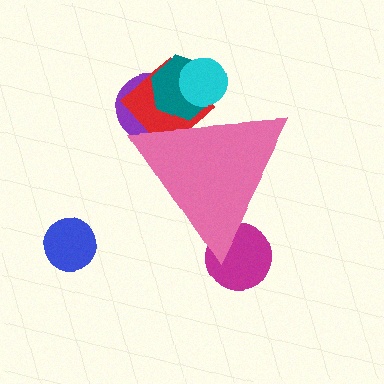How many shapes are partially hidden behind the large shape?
5 shapes are partially hidden.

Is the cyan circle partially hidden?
Yes, the cyan circle is partially hidden behind the pink triangle.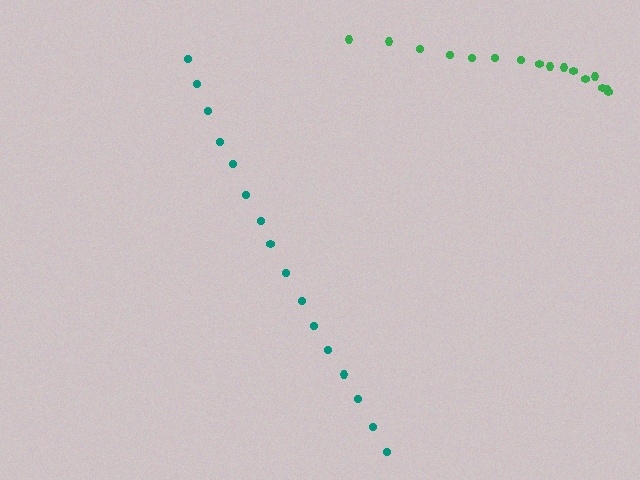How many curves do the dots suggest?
There are 2 distinct paths.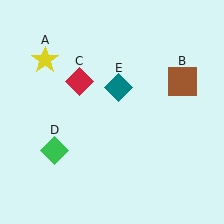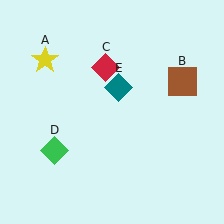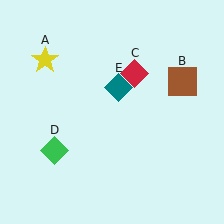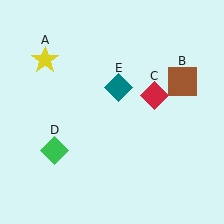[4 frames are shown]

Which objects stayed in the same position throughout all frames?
Yellow star (object A) and brown square (object B) and green diamond (object D) and teal diamond (object E) remained stationary.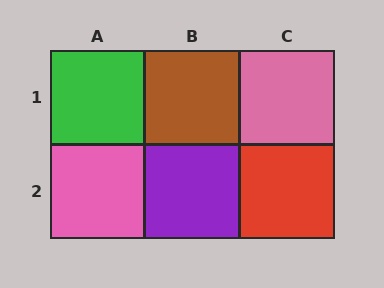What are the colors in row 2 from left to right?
Pink, purple, red.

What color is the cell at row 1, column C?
Pink.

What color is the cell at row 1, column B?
Brown.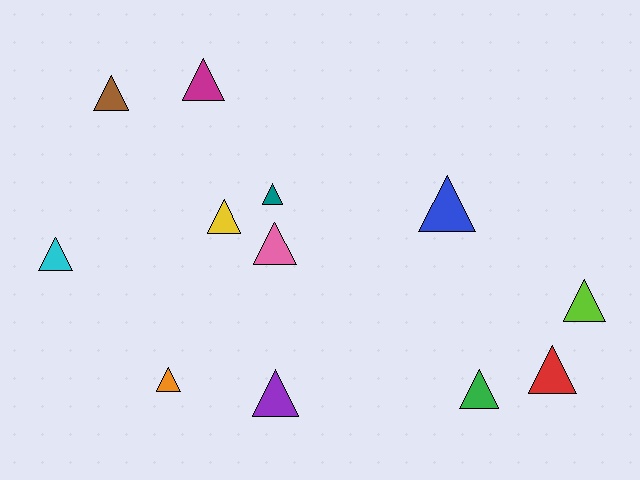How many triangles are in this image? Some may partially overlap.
There are 12 triangles.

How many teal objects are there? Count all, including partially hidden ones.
There is 1 teal object.